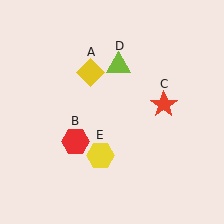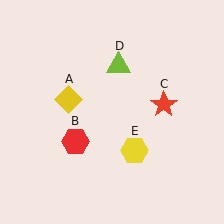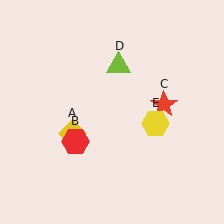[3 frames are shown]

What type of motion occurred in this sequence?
The yellow diamond (object A), yellow hexagon (object E) rotated counterclockwise around the center of the scene.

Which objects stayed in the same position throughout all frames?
Red hexagon (object B) and red star (object C) and lime triangle (object D) remained stationary.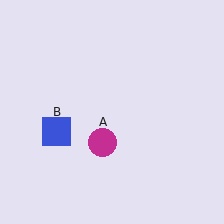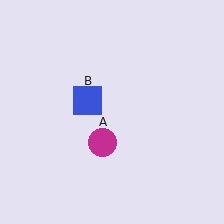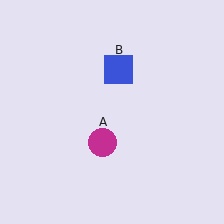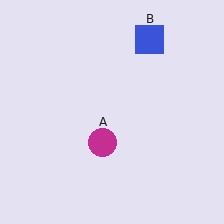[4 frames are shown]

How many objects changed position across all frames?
1 object changed position: blue square (object B).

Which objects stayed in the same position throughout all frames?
Magenta circle (object A) remained stationary.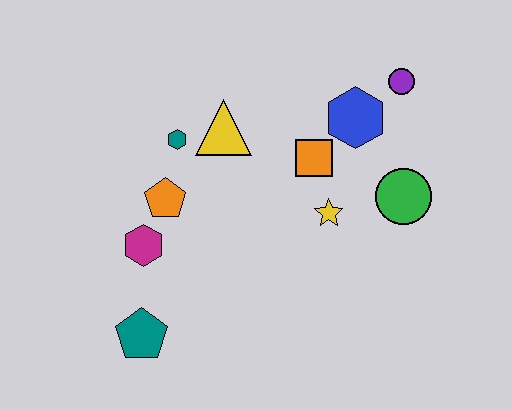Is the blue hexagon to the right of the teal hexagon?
Yes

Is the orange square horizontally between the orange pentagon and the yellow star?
Yes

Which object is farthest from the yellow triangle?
The teal pentagon is farthest from the yellow triangle.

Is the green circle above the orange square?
No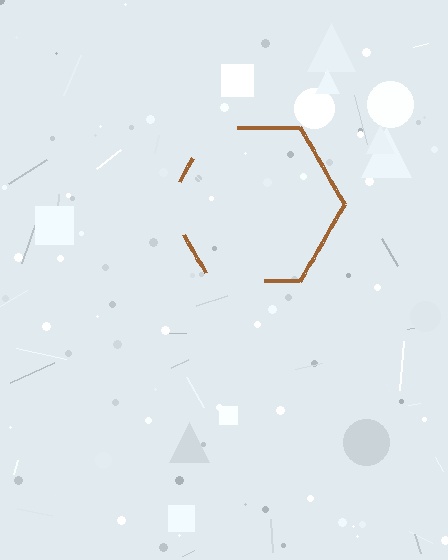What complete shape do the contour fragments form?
The contour fragments form a hexagon.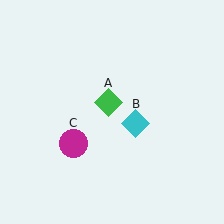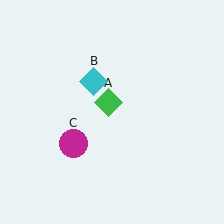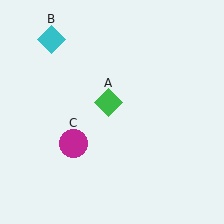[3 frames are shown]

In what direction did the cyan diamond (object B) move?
The cyan diamond (object B) moved up and to the left.